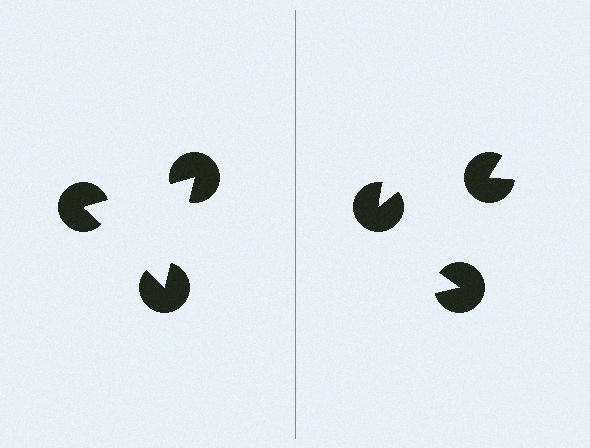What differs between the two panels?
The pac-man discs are positioned identically on both sides; only the wedge orientations differ. On the left they align to a triangle; on the right they are misaligned.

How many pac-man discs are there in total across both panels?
6 — 3 on each side.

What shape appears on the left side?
An illusory triangle.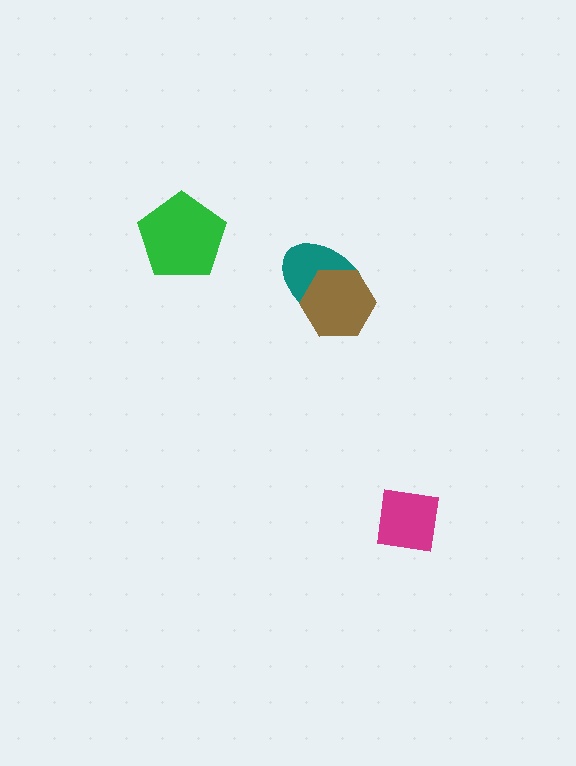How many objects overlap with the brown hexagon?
1 object overlaps with the brown hexagon.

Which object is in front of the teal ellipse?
The brown hexagon is in front of the teal ellipse.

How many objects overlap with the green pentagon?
0 objects overlap with the green pentagon.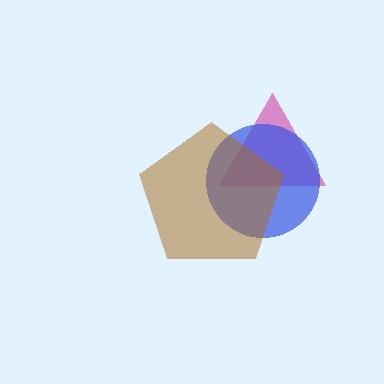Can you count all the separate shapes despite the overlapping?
Yes, there are 3 separate shapes.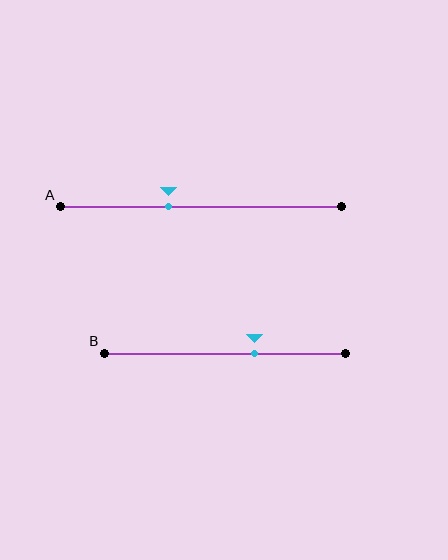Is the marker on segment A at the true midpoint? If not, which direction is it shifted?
No, the marker on segment A is shifted to the left by about 11% of the segment length.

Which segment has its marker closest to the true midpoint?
Segment A has its marker closest to the true midpoint.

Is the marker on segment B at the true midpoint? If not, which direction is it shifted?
No, the marker on segment B is shifted to the right by about 12% of the segment length.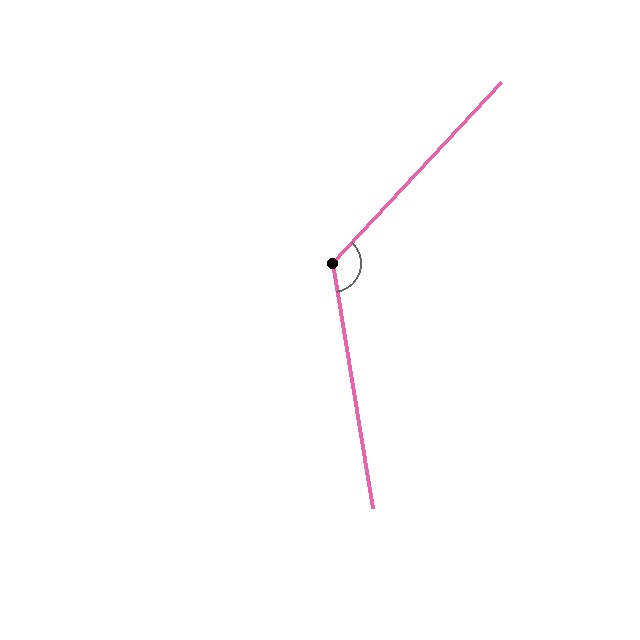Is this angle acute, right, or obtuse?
It is obtuse.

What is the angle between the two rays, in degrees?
Approximately 127 degrees.